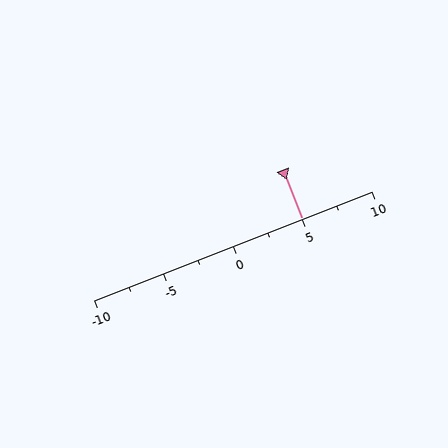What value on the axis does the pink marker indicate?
The marker indicates approximately 5.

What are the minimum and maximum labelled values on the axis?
The axis runs from -10 to 10.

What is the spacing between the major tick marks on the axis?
The major ticks are spaced 5 apart.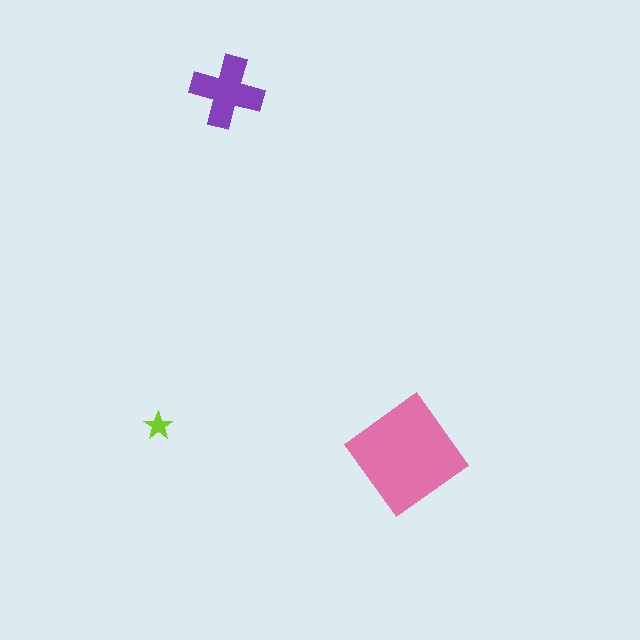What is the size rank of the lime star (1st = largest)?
3rd.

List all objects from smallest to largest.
The lime star, the purple cross, the pink diamond.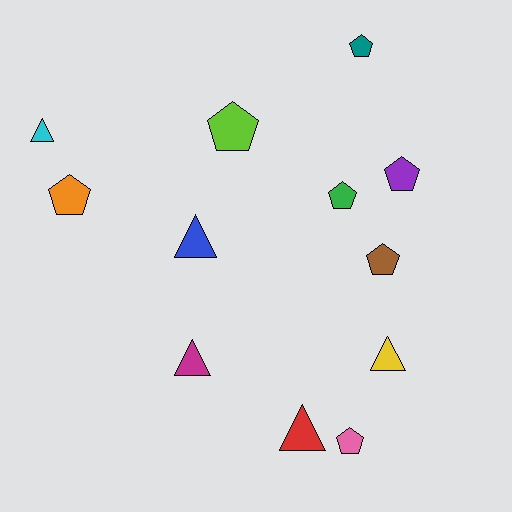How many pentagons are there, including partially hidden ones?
There are 7 pentagons.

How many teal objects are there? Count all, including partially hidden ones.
There is 1 teal object.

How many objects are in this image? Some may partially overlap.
There are 12 objects.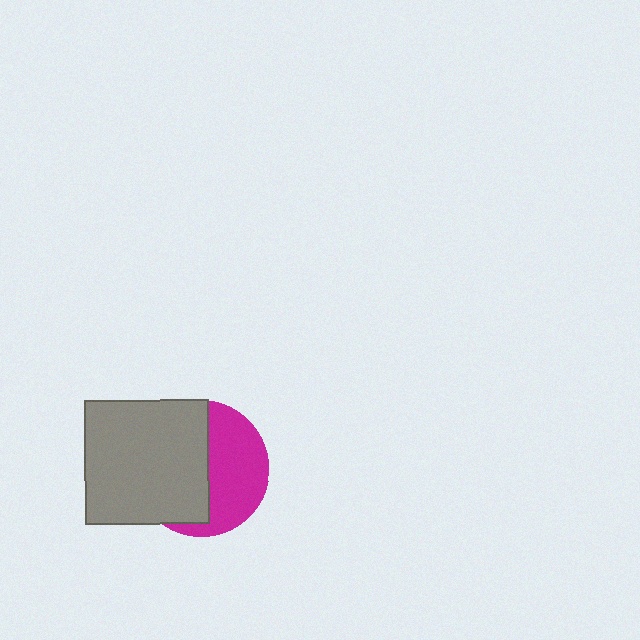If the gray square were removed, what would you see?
You would see the complete magenta circle.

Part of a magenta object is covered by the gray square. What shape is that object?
It is a circle.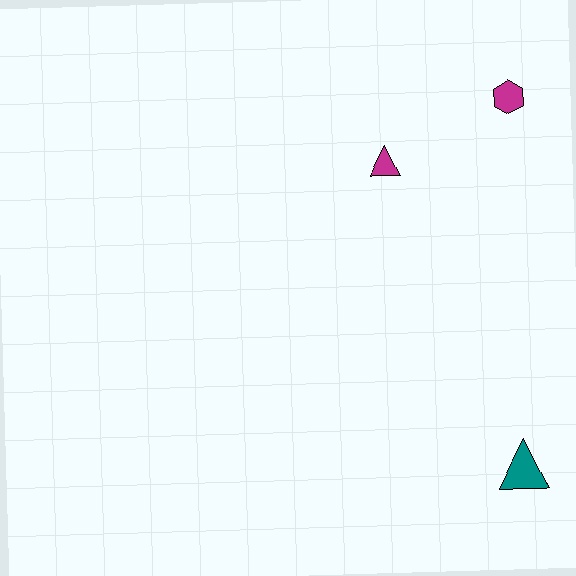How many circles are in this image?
There are no circles.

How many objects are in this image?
There are 3 objects.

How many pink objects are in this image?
There are no pink objects.